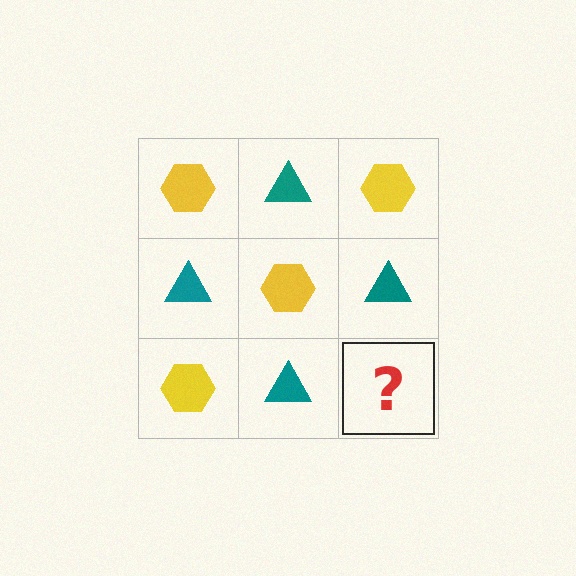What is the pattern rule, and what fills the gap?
The rule is that it alternates yellow hexagon and teal triangle in a checkerboard pattern. The gap should be filled with a yellow hexagon.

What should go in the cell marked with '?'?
The missing cell should contain a yellow hexagon.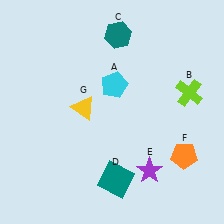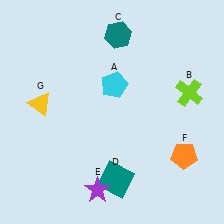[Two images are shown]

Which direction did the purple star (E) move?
The purple star (E) moved left.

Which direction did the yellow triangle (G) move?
The yellow triangle (G) moved left.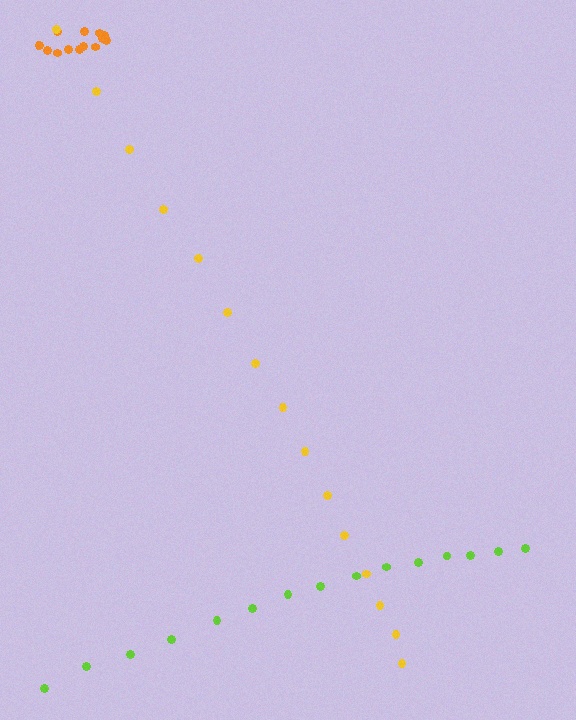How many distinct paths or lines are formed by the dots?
There are 3 distinct paths.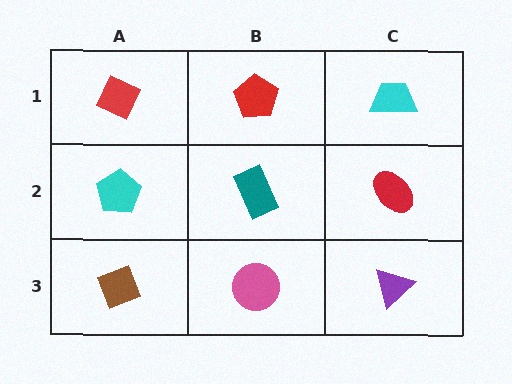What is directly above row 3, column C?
A red ellipse.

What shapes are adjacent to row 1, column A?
A cyan pentagon (row 2, column A), a red pentagon (row 1, column B).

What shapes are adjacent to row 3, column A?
A cyan pentagon (row 2, column A), a pink circle (row 3, column B).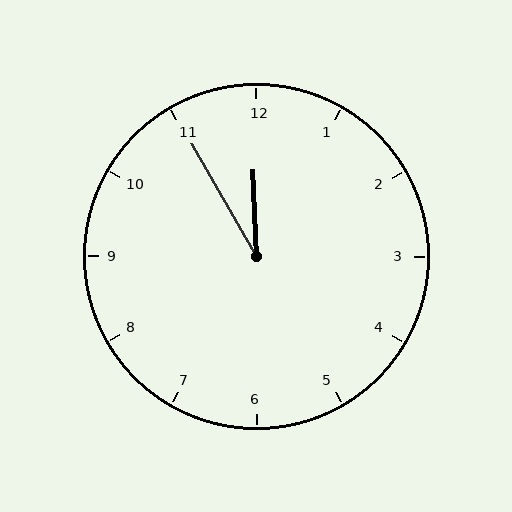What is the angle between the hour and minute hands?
Approximately 28 degrees.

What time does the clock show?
11:55.